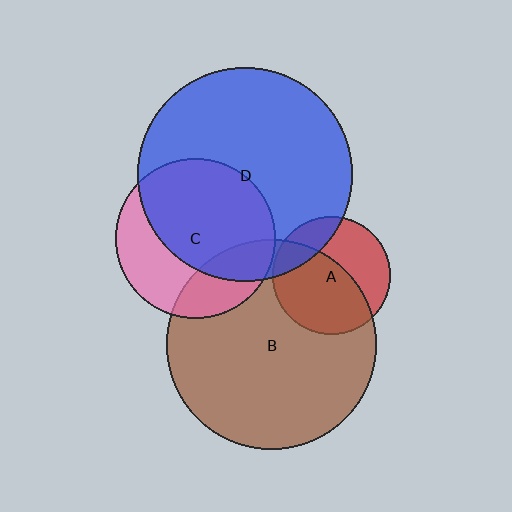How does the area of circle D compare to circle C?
Approximately 1.8 times.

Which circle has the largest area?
Circle D (blue).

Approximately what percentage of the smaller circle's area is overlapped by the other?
Approximately 20%.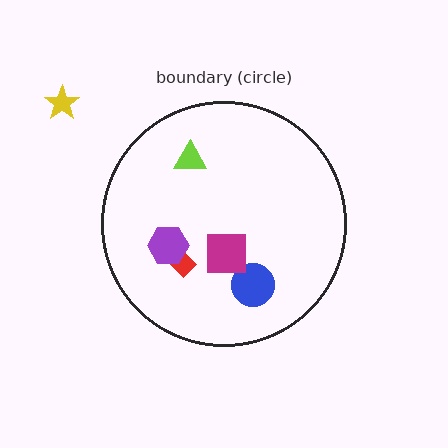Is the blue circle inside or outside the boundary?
Inside.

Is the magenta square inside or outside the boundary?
Inside.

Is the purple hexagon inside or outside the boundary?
Inside.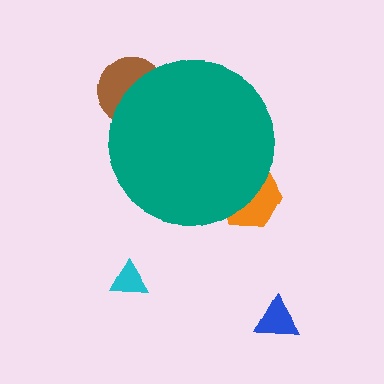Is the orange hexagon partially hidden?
Yes, the orange hexagon is partially hidden behind the teal circle.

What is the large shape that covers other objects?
A teal circle.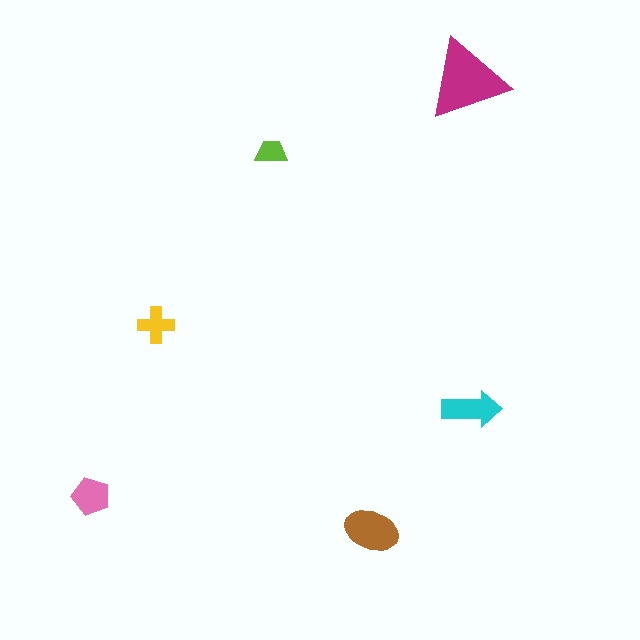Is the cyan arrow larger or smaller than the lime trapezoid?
Larger.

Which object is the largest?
The magenta triangle.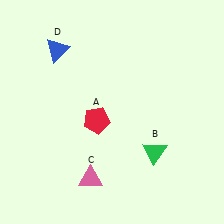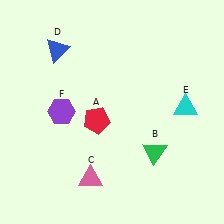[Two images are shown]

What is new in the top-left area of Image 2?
A purple hexagon (F) was added in the top-left area of Image 2.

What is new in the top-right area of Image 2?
A cyan triangle (E) was added in the top-right area of Image 2.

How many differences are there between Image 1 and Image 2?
There are 2 differences between the two images.